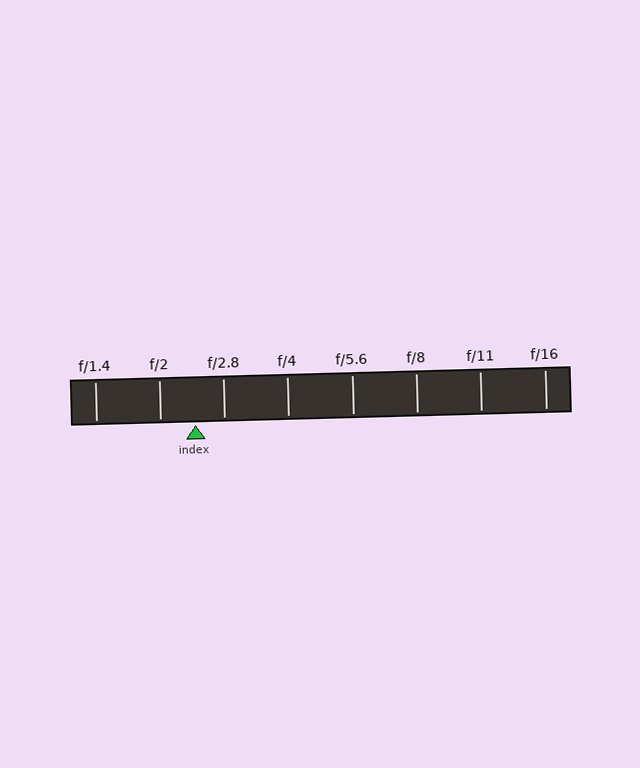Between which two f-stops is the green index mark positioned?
The index mark is between f/2 and f/2.8.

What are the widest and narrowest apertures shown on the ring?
The widest aperture shown is f/1.4 and the narrowest is f/16.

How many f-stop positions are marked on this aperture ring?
There are 8 f-stop positions marked.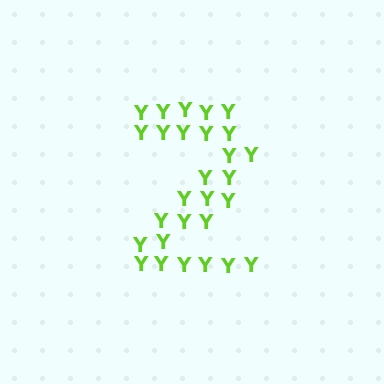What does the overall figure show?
The overall figure shows the digit 2.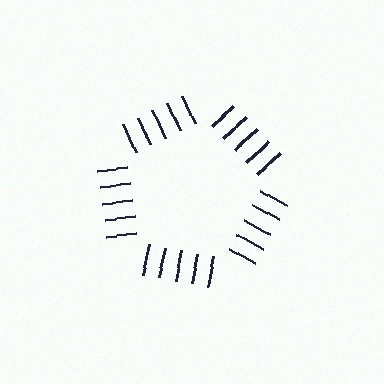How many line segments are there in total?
25 — 5 along each of the 5 edges.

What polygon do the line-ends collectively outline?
An illusory pentagon — the line segments terminate on its edges but no continuous stroke is drawn.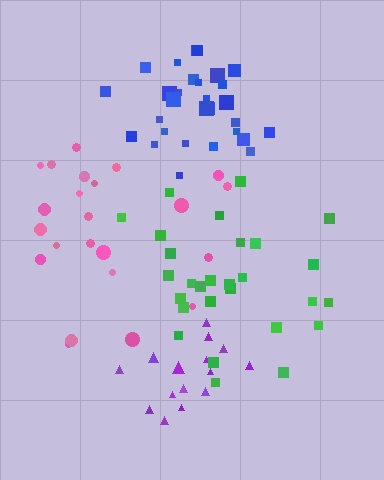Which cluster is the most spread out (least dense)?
Pink.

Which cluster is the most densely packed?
Blue.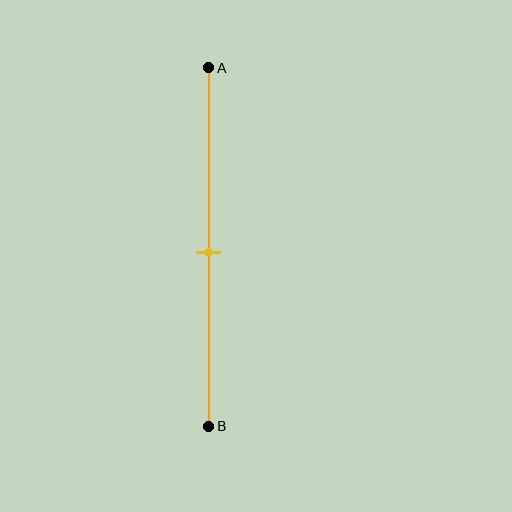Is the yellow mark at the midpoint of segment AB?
Yes, the mark is approximately at the midpoint.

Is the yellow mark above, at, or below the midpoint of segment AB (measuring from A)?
The yellow mark is approximately at the midpoint of segment AB.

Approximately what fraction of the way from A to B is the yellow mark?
The yellow mark is approximately 50% of the way from A to B.